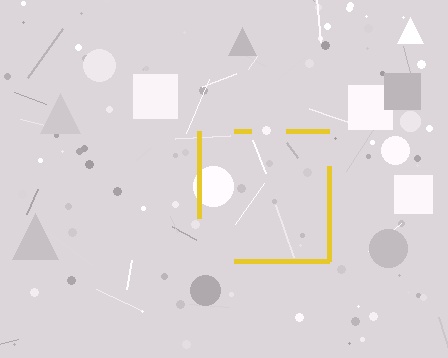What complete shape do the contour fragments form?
The contour fragments form a square.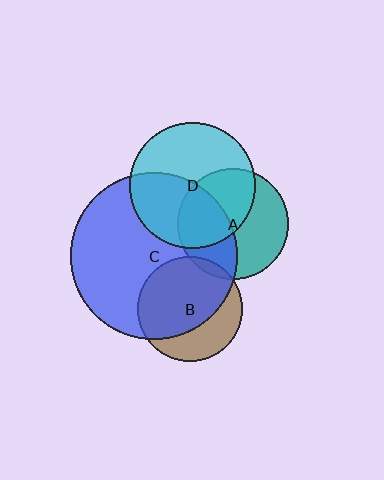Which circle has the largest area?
Circle C (blue).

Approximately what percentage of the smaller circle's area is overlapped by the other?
Approximately 45%.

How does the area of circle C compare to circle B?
Approximately 2.5 times.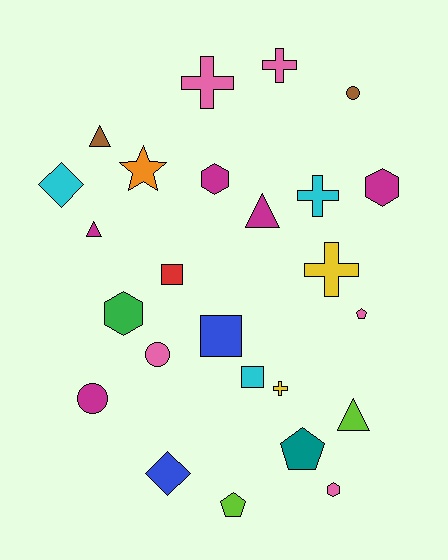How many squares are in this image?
There are 3 squares.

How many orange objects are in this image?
There is 1 orange object.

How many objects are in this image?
There are 25 objects.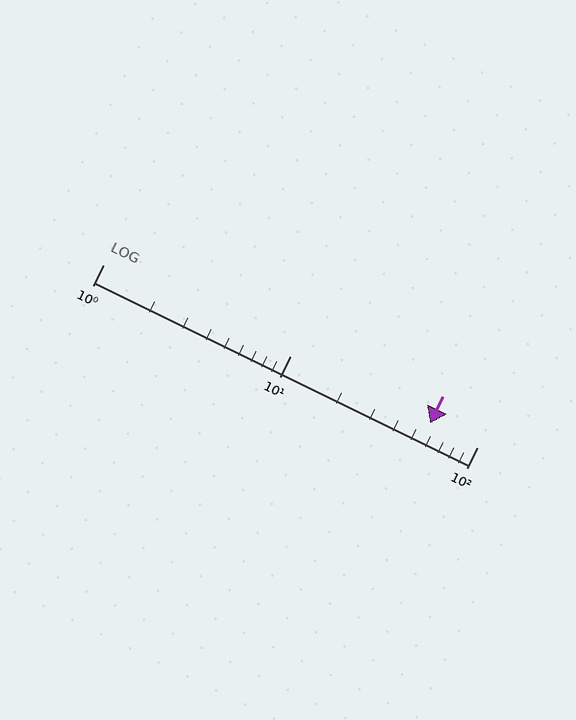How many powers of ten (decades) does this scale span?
The scale spans 2 decades, from 1 to 100.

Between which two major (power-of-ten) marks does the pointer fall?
The pointer is between 10 and 100.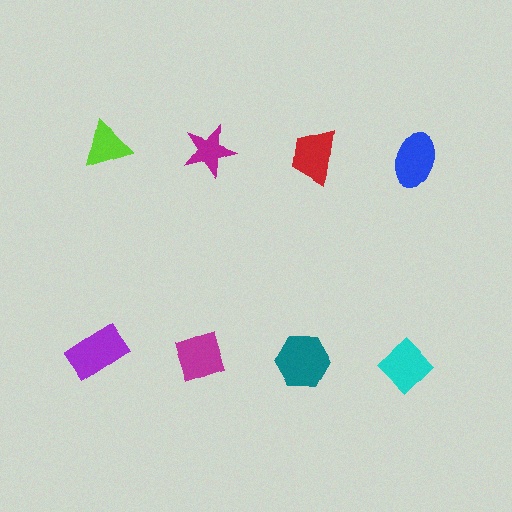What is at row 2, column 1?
A purple rectangle.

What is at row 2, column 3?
A teal hexagon.